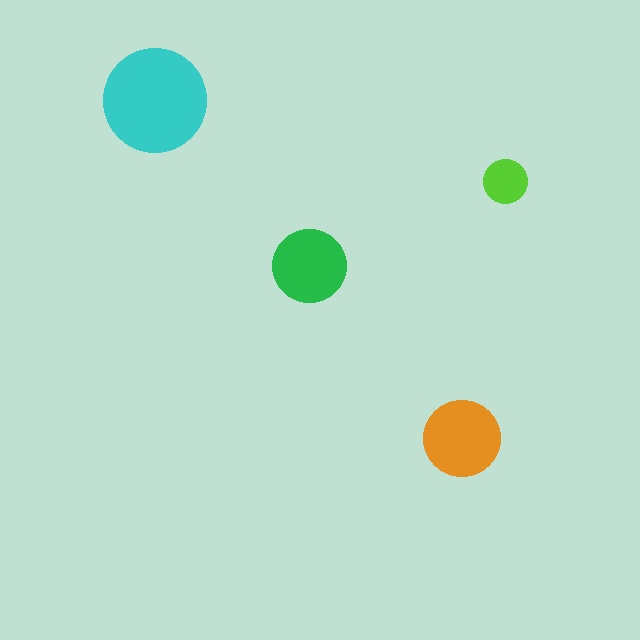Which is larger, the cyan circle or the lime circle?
The cyan one.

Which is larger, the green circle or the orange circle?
The orange one.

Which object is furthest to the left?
The cyan circle is leftmost.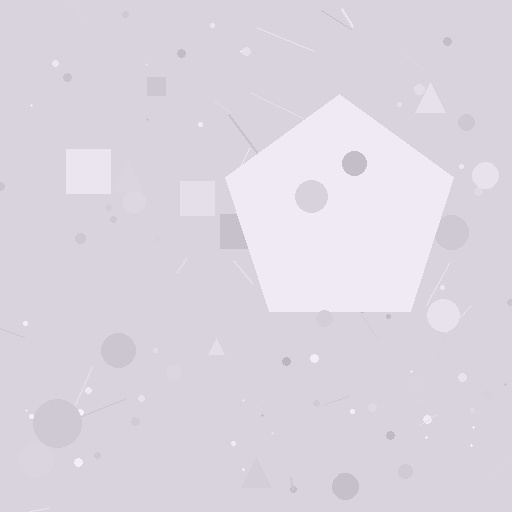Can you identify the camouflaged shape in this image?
The camouflaged shape is a pentagon.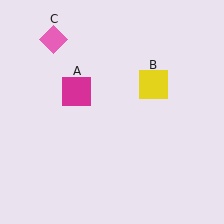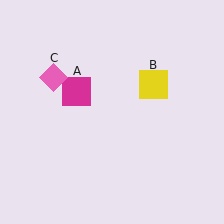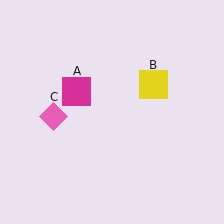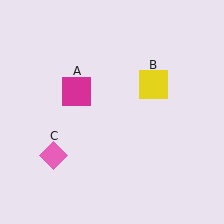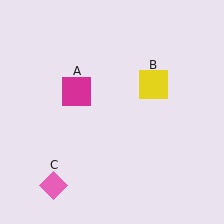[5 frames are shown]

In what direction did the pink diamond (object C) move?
The pink diamond (object C) moved down.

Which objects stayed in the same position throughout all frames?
Magenta square (object A) and yellow square (object B) remained stationary.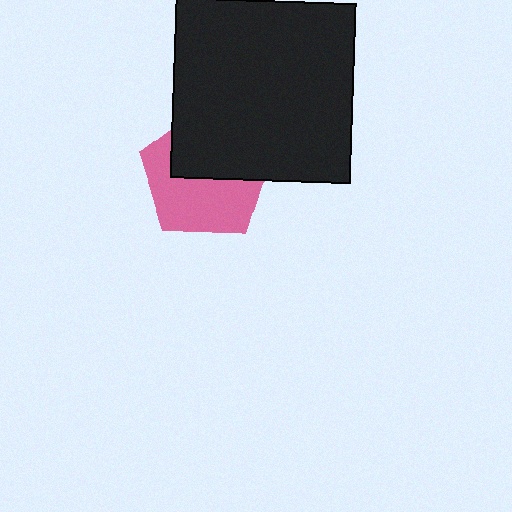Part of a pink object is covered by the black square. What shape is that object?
It is a pentagon.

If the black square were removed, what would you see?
You would see the complete pink pentagon.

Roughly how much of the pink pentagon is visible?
About half of it is visible (roughly 53%).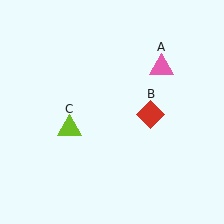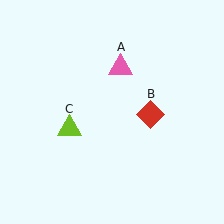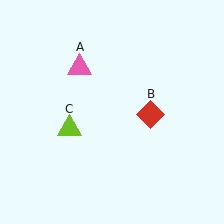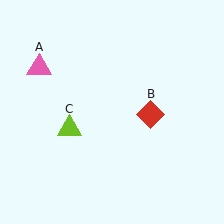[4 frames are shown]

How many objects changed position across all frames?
1 object changed position: pink triangle (object A).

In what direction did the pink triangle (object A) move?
The pink triangle (object A) moved left.